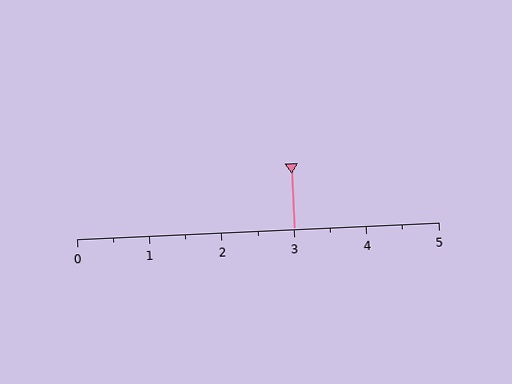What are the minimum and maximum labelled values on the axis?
The axis runs from 0 to 5.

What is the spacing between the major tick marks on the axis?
The major ticks are spaced 1 apart.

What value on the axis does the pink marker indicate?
The marker indicates approximately 3.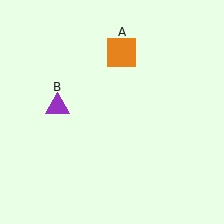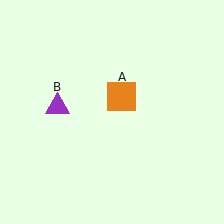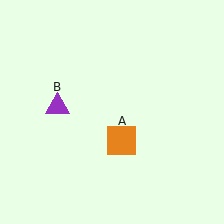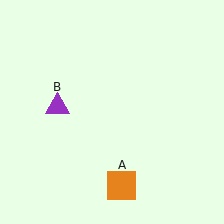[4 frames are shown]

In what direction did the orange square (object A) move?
The orange square (object A) moved down.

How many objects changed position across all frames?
1 object changed position: orange square (object A).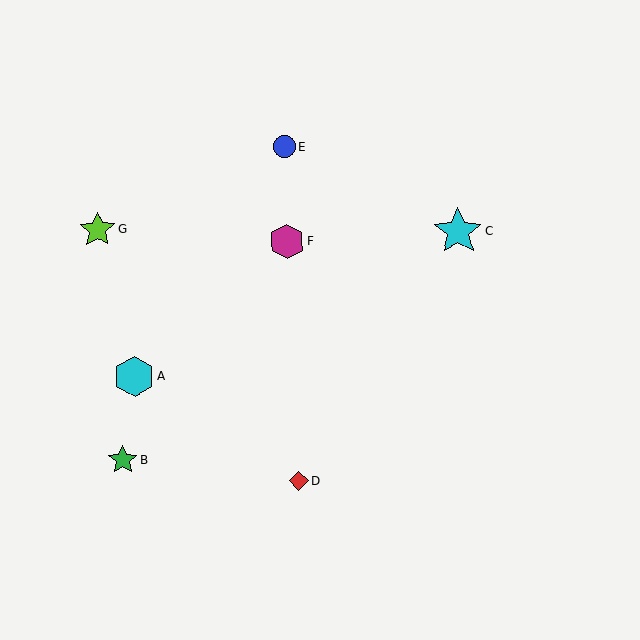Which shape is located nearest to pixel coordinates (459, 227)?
The cyan star (labeled C) at (458, 232) is nearest to that location.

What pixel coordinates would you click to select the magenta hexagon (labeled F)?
Click at (287, 242) to select the magenta hexagon F.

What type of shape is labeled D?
Shape D is a red diamond.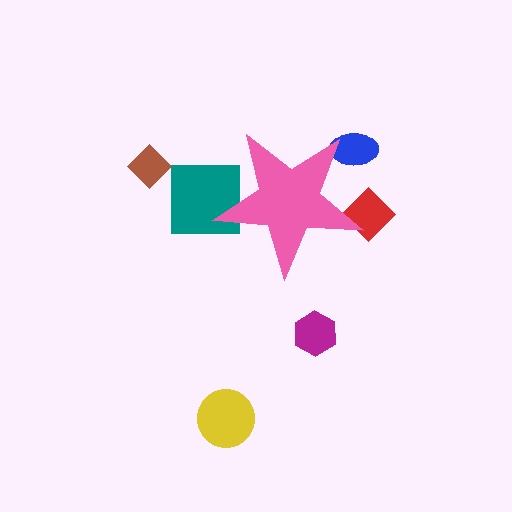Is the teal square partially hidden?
Yes, the teal square is partially hidden behind the pink star.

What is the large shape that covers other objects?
A pink star.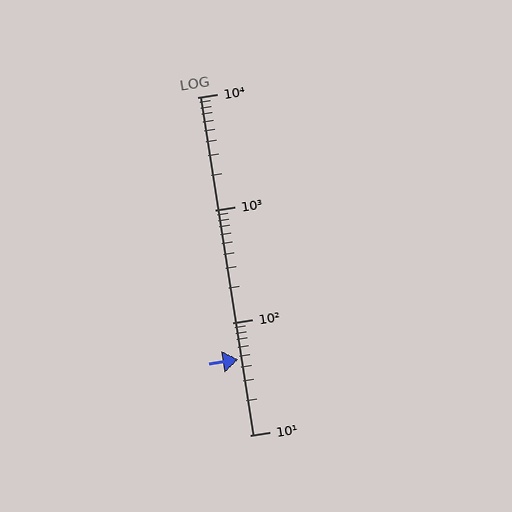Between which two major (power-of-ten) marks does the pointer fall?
The pointer is between 10 and 100.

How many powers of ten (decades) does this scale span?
The scale spans 3 decades, from 10 to 10000.